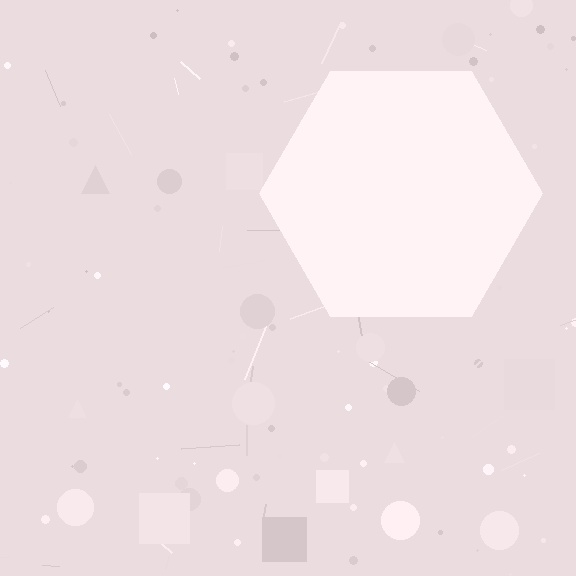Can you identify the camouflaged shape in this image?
The camouflaged shape is a hexagon.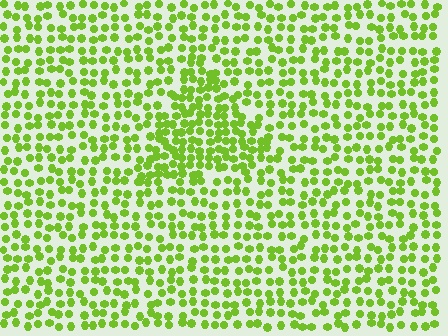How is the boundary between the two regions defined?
The boundary is defined by a change in element density (approximately 1.7x ratio). All elements are the same color, size, and shape.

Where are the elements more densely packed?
The elements are more densely packed inside the triangle boundary.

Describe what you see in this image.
The image contains small lime elements arranged at two different densities. A triangle-shaped region is visible where the elements are more densely packed than the surrounding area.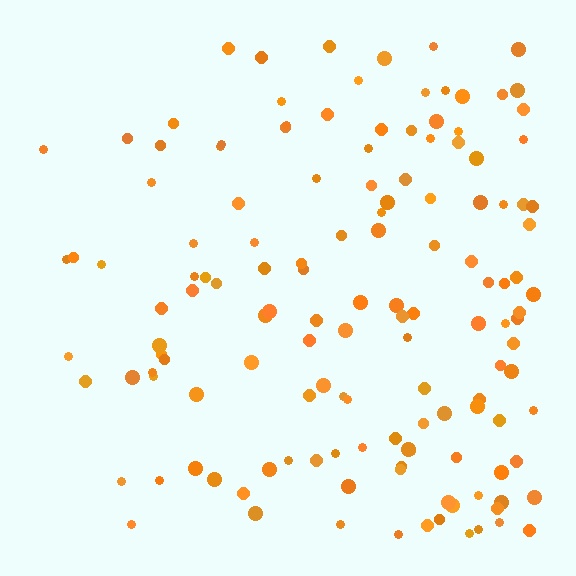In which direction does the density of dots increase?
From left to right, with the right side densest.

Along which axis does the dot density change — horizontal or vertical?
Horizontal.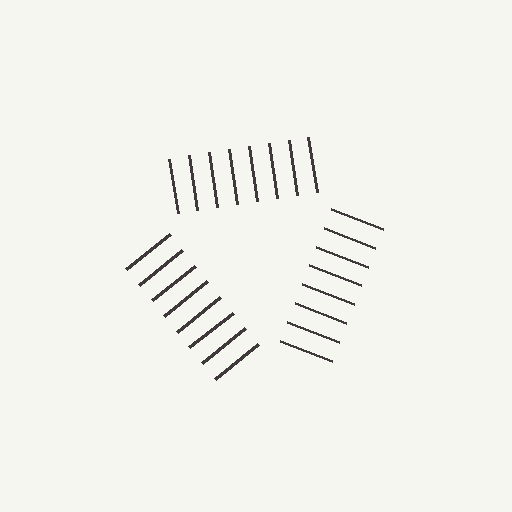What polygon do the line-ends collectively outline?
An illusory triangle — the line segments terminate on its edges but no continuous stroke is drawn.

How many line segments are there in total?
24 — 8 along each of the 3 edges.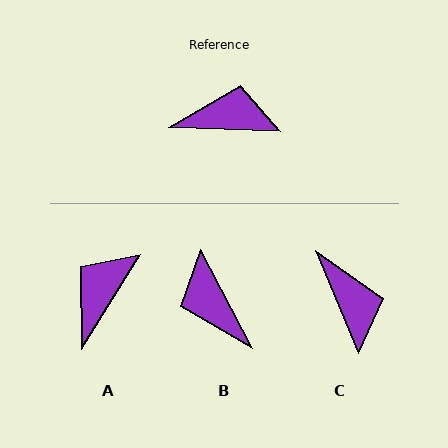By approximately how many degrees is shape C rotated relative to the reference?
Approximately 66 degrees clockwise.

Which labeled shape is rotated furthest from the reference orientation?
B, about 120 degrees away.